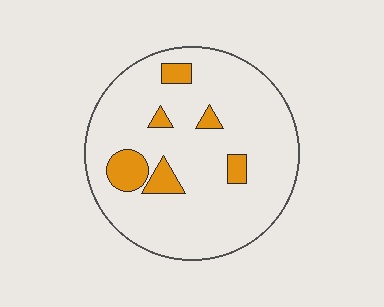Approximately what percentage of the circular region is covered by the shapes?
Approximately 10%.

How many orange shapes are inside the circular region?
6.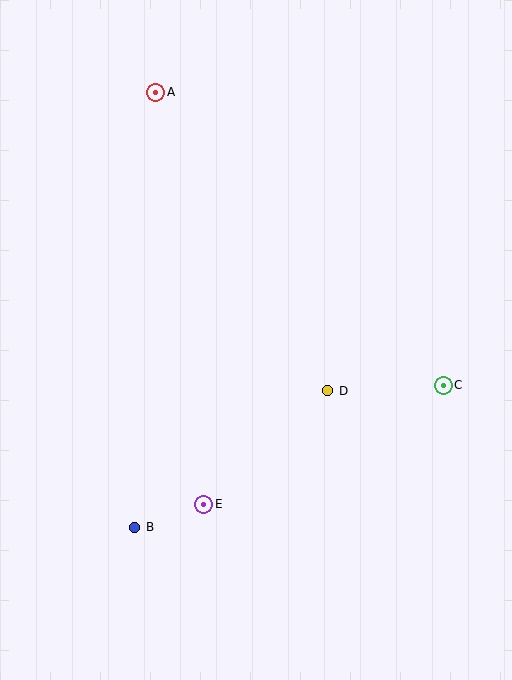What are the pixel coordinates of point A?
Point A is at (155, 92).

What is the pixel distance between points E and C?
The distance between E and C is 267 pixels.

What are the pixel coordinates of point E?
Point E is at (204, 504).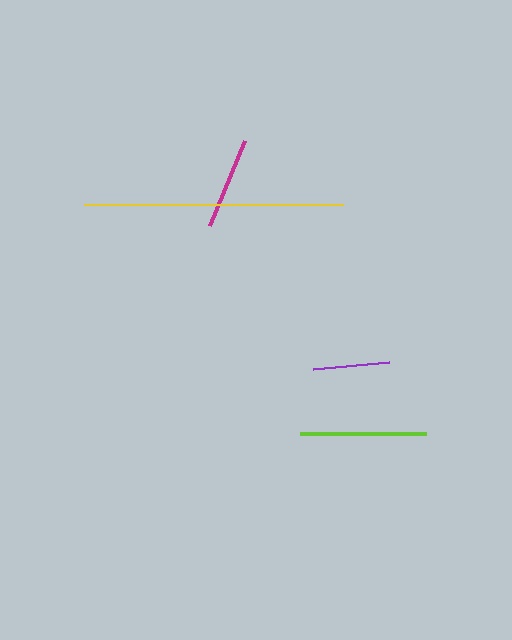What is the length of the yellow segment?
The yellow segment is approximately 259 pixels long.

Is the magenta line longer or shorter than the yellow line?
The yellow line is longer than the magenta line.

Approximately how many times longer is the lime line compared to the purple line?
The lime line is approximately 1.6 times the length of the purple line.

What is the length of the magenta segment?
The magenta segment is approximately 92 pixels long.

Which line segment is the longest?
The yellow line is the longest at approximately 259 pixels.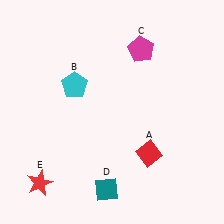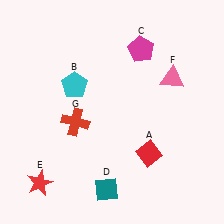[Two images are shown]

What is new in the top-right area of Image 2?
A pink triangle (F) was added in the top-right area of Image 2.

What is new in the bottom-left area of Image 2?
A red cross (G) was added in the bottom-left area of Image 2.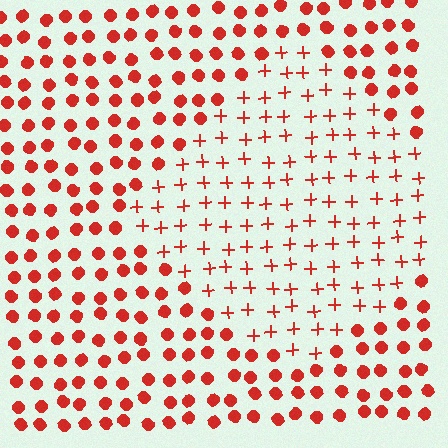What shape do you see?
I see a diamond.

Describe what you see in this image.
The image is filled with small red elements arranged in a uniform grid. A diamond-shaped region contains plus signs, while the surrounding area contains circles. The boundary is defined purely by the change in element shape.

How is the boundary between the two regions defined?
The boundary is defined by a change in element shape: plus signs inside vs. circles outside. All elements share the same color and spacing.